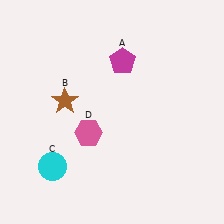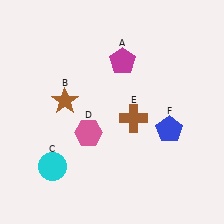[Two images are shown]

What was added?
A brown cross (E), a blue pentagon (F) were added in Image 2.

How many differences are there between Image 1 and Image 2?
There are 2 differences between the two images.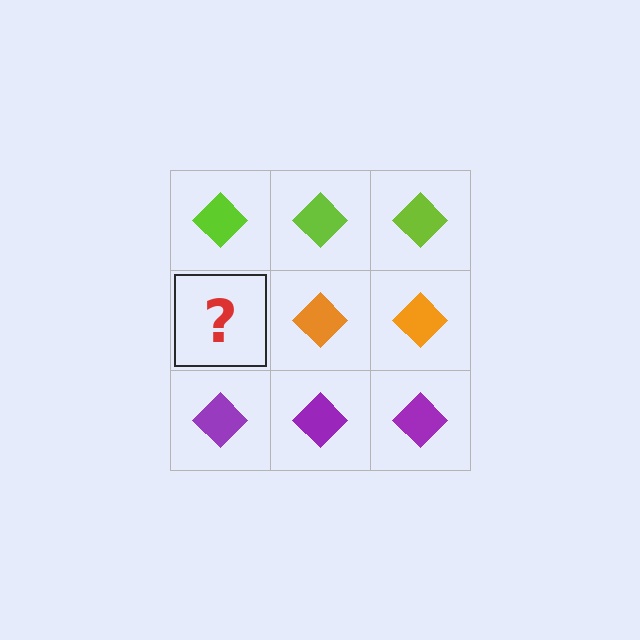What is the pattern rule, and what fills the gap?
The rule is that each row has a consistent color. The gap should be filled with an orange diamond.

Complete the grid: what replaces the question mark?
The question mark should be replaced with an orange diamond.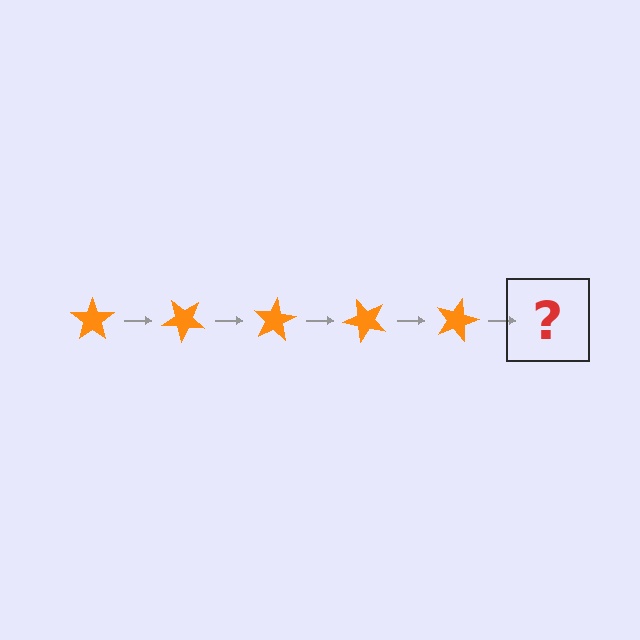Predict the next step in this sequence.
The next step is an orange star rotated 200 degrees.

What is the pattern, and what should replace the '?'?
The pattern is that the star rotates 40 degrees each step. The '?' should be an orange star rotated 200 degrees.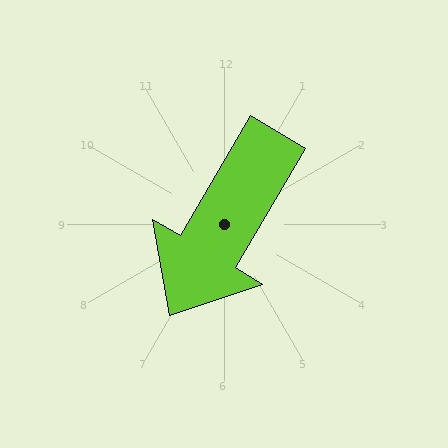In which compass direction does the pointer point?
Southwest.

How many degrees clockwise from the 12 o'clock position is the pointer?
Approximately 211 degrees.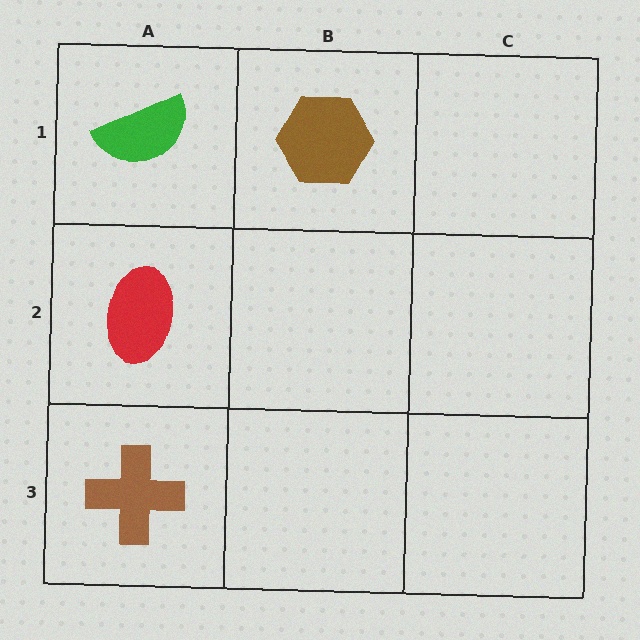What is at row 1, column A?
A green semicircle.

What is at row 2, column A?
A red ellipse.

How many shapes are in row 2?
1 shape.